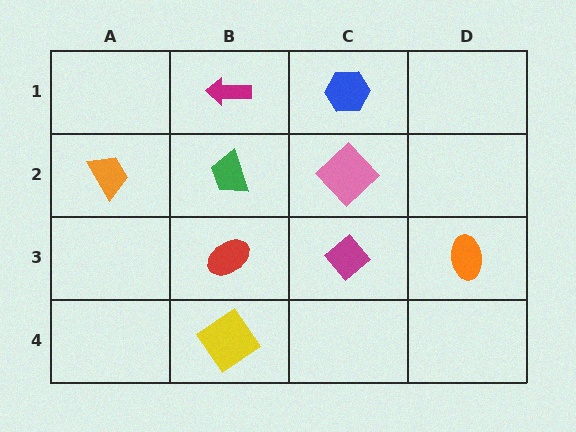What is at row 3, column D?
An orange ellipse.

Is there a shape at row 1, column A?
No, that cell is empty.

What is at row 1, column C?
A blue hexagon.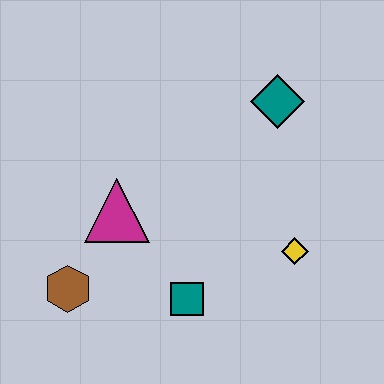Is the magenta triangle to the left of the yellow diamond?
Yes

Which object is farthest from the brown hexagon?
The teal diamond is farthest from the brown hexagon.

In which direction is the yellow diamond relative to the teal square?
The yellow diamond is to the right of the teal square.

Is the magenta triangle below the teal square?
No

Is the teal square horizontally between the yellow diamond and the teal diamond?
No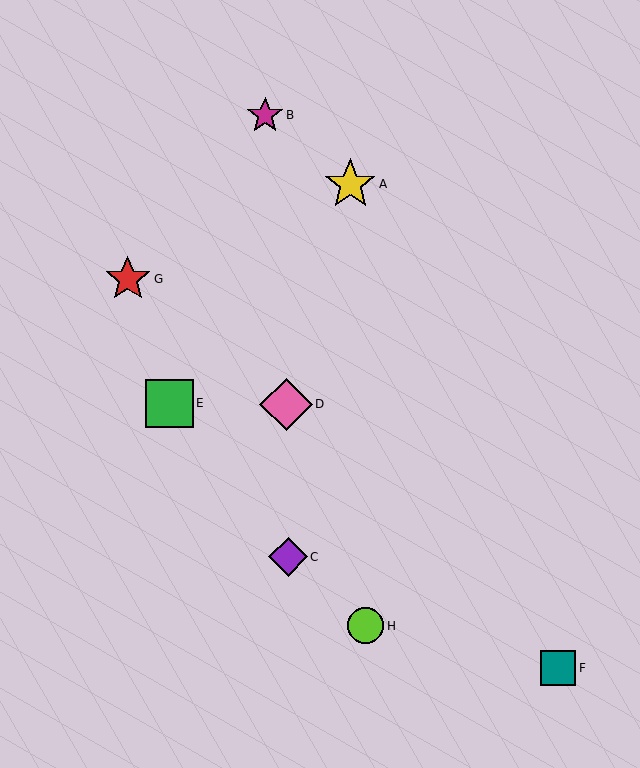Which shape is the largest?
The pink diamond (labeled D) is the largest.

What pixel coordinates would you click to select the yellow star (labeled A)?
Click at (350, 184) to select the yellow star A.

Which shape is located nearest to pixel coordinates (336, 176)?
The yellow star (labeled A) at (350, 184) is nearest to that location.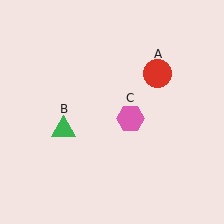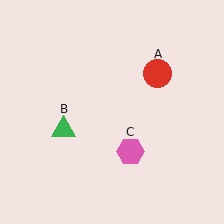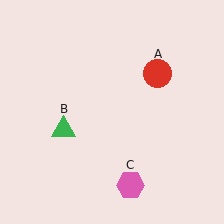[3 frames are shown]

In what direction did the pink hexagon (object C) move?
The pink hexagon (object C) moved down.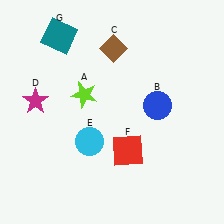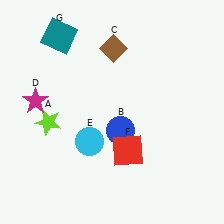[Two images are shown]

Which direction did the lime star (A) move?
The lime star (A) moved left.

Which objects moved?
The objects that moved are: the lime star (A), the blue circle (B).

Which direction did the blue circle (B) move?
The blue circle (B) moved left.